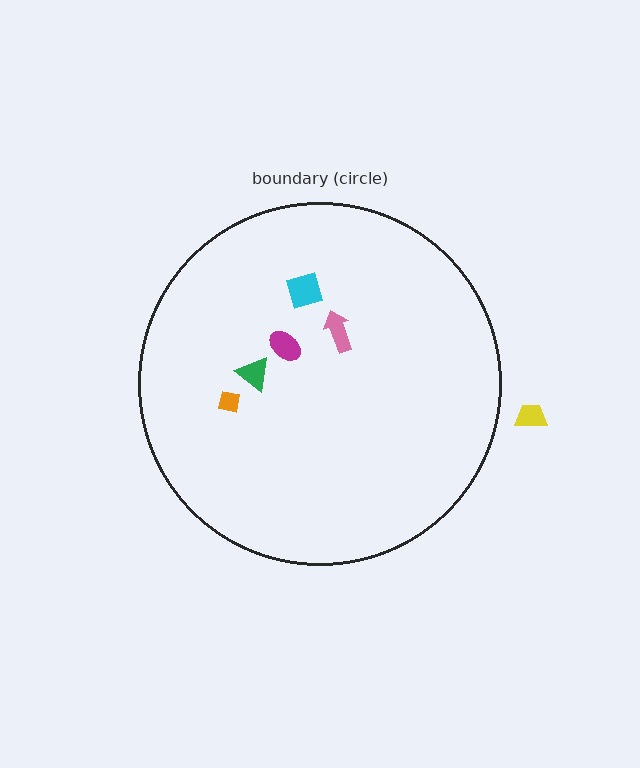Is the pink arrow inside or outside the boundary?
Inside.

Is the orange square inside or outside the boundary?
Inside.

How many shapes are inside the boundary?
5 inside, 1 outside.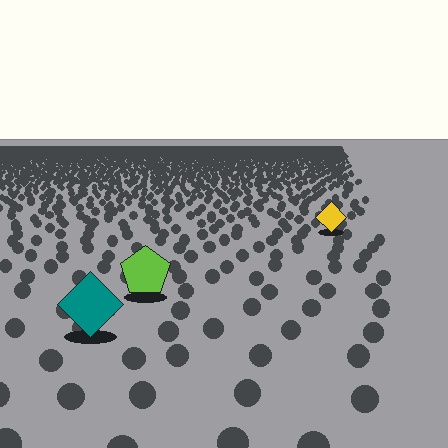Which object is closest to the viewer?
The teal diamond is closest. The texture marks near it are larger and more spread out.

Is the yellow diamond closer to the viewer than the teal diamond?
No. The teal diamond is closer — you can tell from the texture gradient: the ground texture is coarser near it.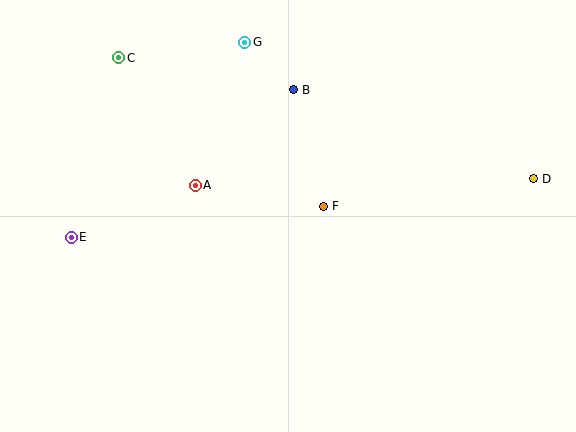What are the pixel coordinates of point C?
Point C is at (119, 58).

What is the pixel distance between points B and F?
The distance between B and F is 120 pixels.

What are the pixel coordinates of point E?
Point E is at (71, 237).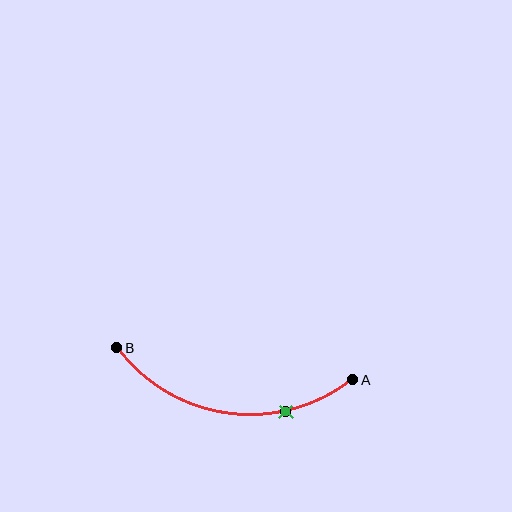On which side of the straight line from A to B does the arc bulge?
The arc bulges below the straight line connecting A and B.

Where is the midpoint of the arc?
The arc midpoint is the point on the curve farthest from the straight line joining A and B. It sits below that line.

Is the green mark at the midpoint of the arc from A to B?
No. The green mark lies on the arc but is closer to endpoint A. The arc midpoint would be at the point on the curve equidistant along the arc from both A and B.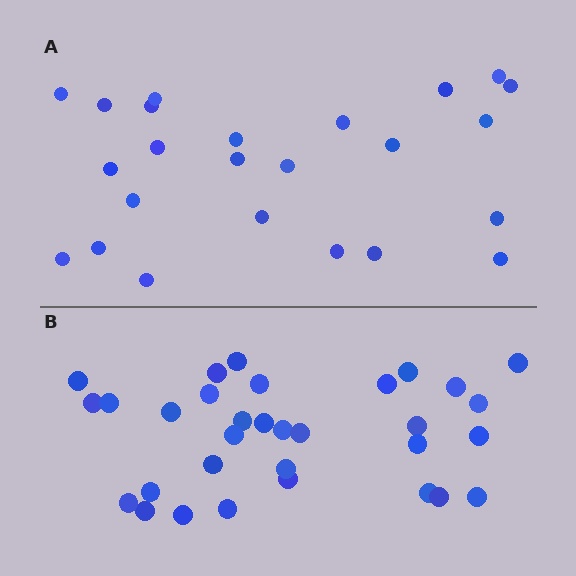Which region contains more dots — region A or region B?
Region B (the bottom region) has more dots.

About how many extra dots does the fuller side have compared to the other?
Region B has roughly 8 or so more dots than region A.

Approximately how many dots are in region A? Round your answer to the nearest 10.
About 20 dots. (The exact count is 24, which rounds to 20.)